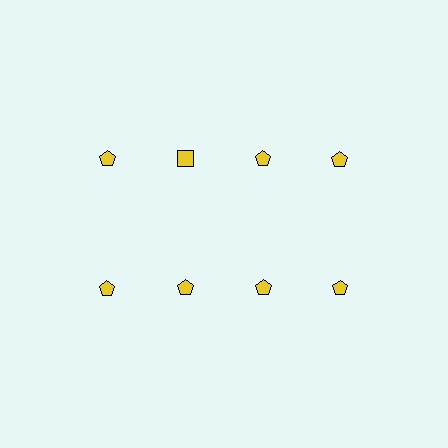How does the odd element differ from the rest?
It has a different shape: square instead of pentagon.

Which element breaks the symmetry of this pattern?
The yellow square in the top row, second from left column breaks the symmetry. All other shapes are yellow pentagons.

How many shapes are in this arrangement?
There are 8 shapes arranged in a grid pattern.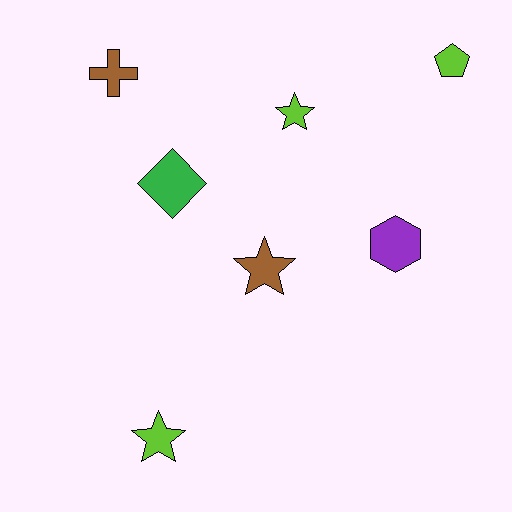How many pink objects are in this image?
There are no pink objects.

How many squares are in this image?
There are no squares.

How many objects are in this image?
There are 7 objects.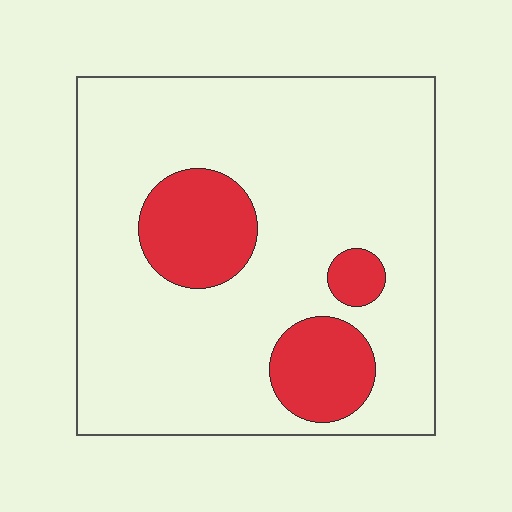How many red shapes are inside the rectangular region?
3.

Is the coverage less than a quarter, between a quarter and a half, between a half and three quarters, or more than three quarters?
Less than a quarter.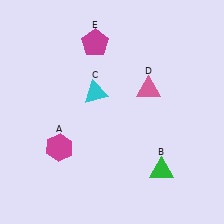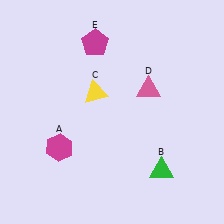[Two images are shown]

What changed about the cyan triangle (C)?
In Image 1, C is cyan. In Image 2, it changed to yellow.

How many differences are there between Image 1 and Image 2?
There is 1 difference between the two images.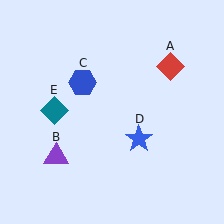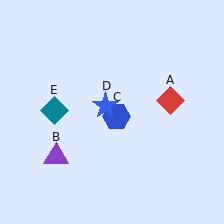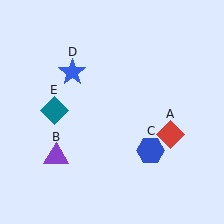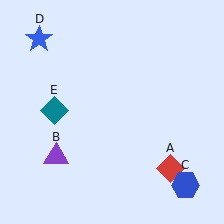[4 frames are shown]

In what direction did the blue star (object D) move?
The blue star (object D) moved up and to the left.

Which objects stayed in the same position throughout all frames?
Purple triangle (object B) and teal diamond (object E) remained stationary.